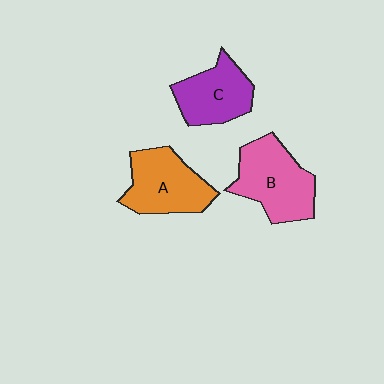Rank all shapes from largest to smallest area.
From largest to smallest: B (pink), A (orange), C (purple).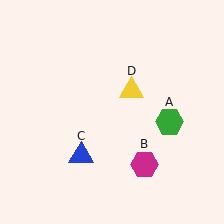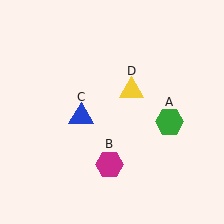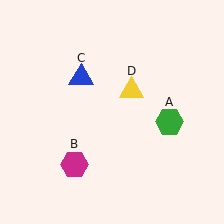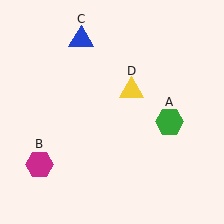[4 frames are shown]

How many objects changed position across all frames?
2 objects changed position: magenta hexagon (object B), blue triangle (object C).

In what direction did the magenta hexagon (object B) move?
The magenta hexagon (object B) moved left.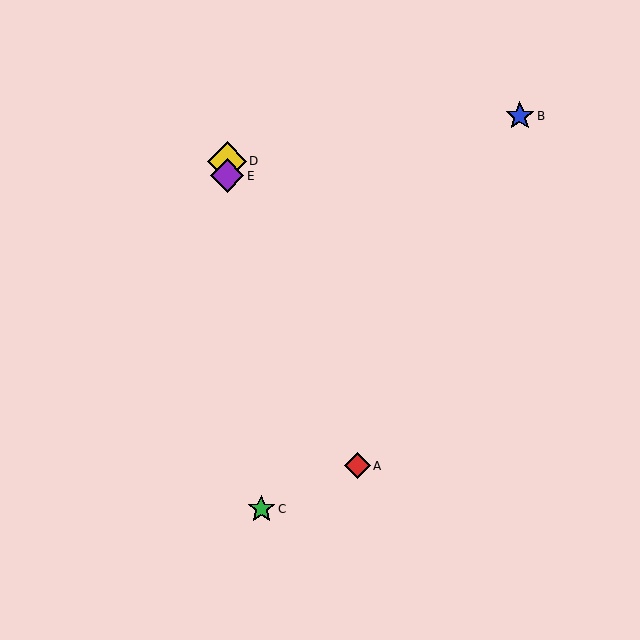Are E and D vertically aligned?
Yes, both are at x≈227.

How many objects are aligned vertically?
2 objects (D, E) are aligned vertically.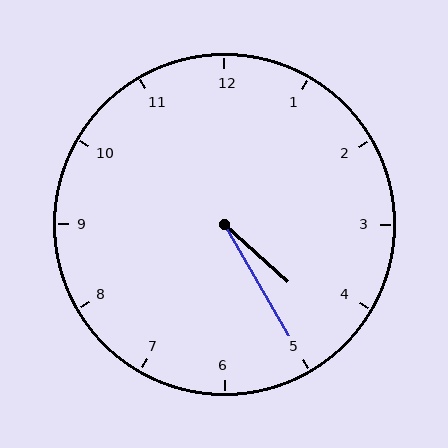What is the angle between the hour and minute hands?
Approximately 18 degrees.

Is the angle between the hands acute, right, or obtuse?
It is acute.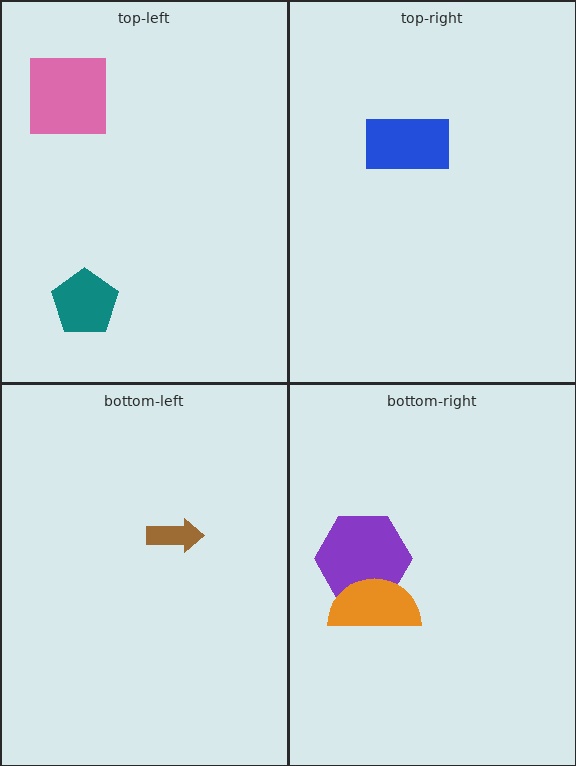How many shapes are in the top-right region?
1.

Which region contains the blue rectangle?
The top-right region.